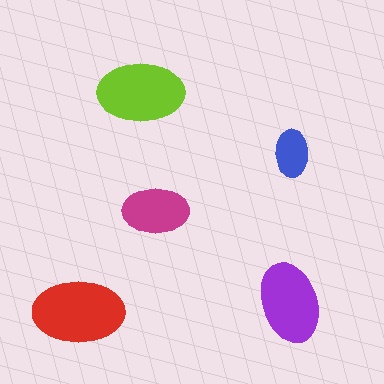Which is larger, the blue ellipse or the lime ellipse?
The lime one.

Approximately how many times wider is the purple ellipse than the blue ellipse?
About 1.5 times wider.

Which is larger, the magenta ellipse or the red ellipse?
The red one.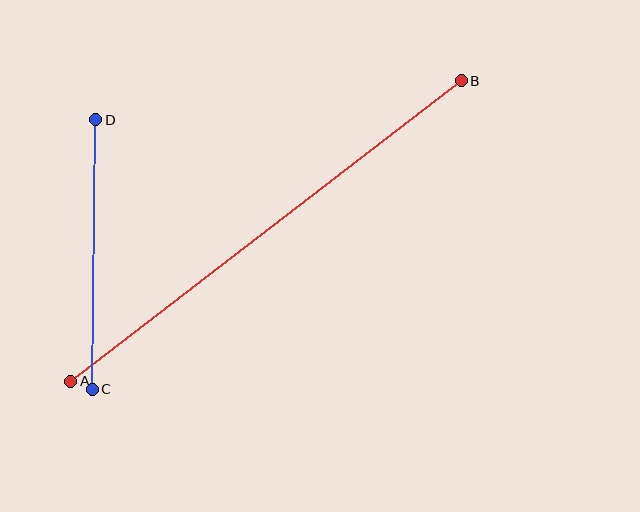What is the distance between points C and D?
The distance is approximately 269 pixels.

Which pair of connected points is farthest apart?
Points A and B are farthest apart.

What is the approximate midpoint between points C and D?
The midpoint is at approximately (94, 254) pixels.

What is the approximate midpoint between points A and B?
The midpoint is at approximately (266, 231) pixels.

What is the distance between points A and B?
The distance is approximately 493 pixels.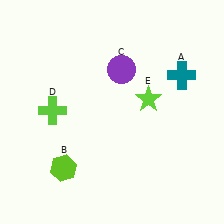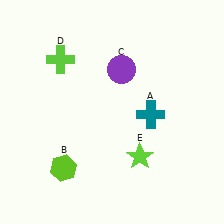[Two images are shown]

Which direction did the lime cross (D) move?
The lime cross (D) moved up.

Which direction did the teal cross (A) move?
The teal cross (A) moved down.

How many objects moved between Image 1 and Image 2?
3 objects moved between the two images.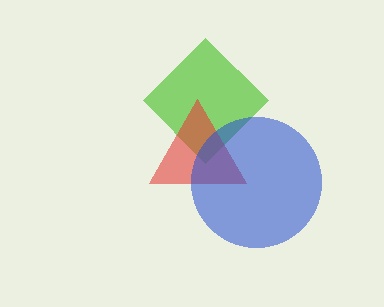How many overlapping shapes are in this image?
There are 3 overlapping shapes in the image.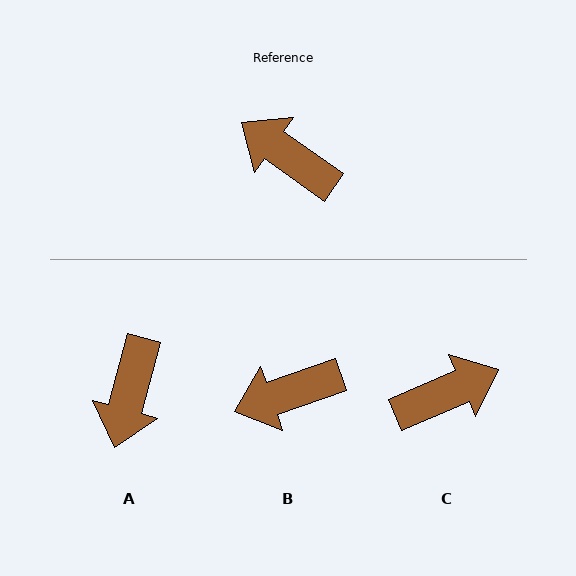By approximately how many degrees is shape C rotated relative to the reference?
Approximately 121 degrees clockwise.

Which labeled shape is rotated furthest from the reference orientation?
C, about 121 degrees away.